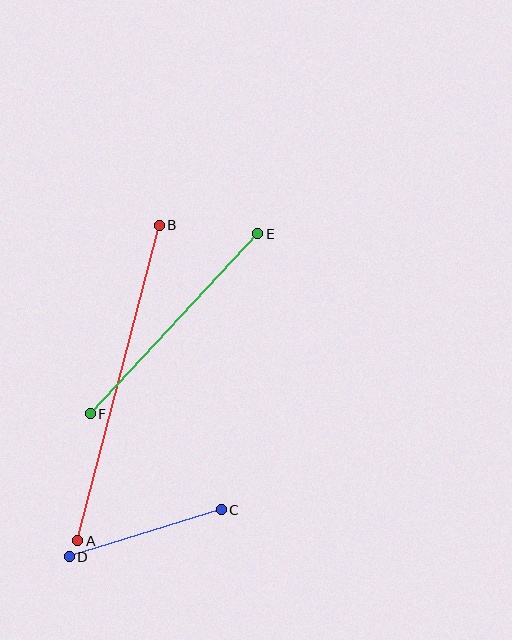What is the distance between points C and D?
The distance is approximately 159 pixels.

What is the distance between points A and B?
The distance is approximately 326 pixels.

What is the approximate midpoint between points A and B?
The midpoint is at approximately (119, 383) pixels.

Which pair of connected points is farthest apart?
Points A and B are farthest apart.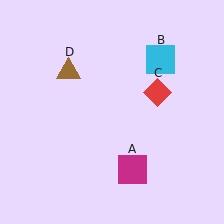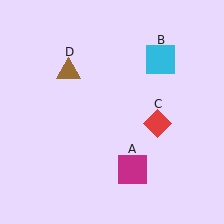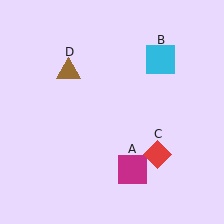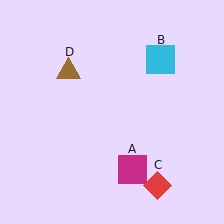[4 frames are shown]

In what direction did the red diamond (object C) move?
The red diamond (object C) moved down.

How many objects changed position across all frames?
1 object changed position: red diamond (object C).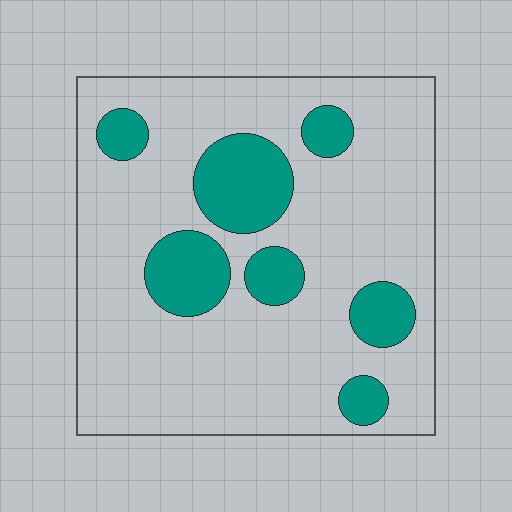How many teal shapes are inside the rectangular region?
7.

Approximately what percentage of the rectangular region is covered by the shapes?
Approximately 20%.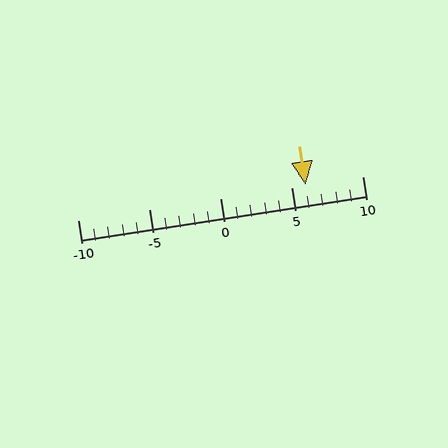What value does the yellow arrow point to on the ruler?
The yellow arrow points to approximately 6.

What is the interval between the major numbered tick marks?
The major tick marks are spaced 5 units apart.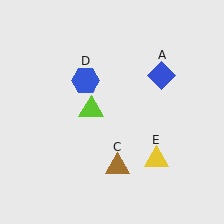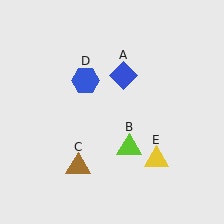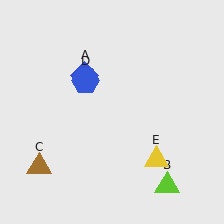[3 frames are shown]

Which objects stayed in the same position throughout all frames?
Blue hexagon (object D) and yellow triangle (object E) remained stationary.